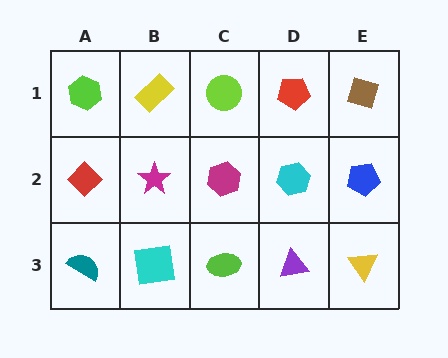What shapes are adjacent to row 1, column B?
A magenta star (row 2, column B), a lime hexagon (row 1, column A), a lime circle (row 1, column C).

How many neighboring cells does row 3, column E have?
2.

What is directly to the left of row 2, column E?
A cyan hexagon.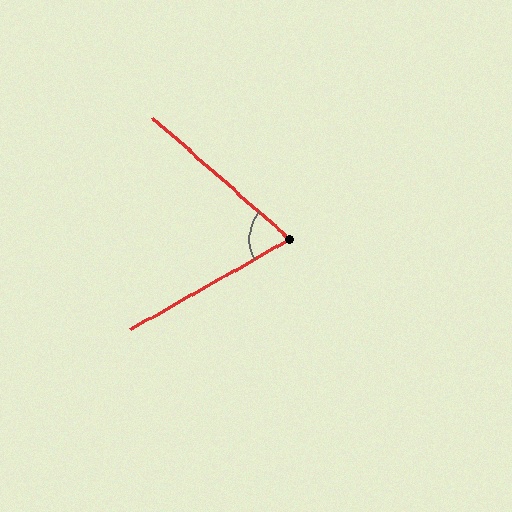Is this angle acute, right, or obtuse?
It is acute.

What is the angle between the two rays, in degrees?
Approximately 71 degrees.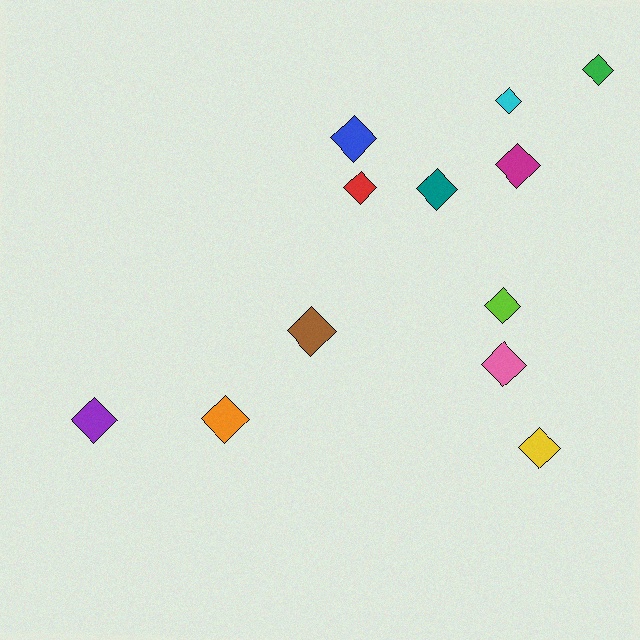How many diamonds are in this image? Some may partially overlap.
There are 12 diamonds.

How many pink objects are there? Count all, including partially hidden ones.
There is 1 pink object.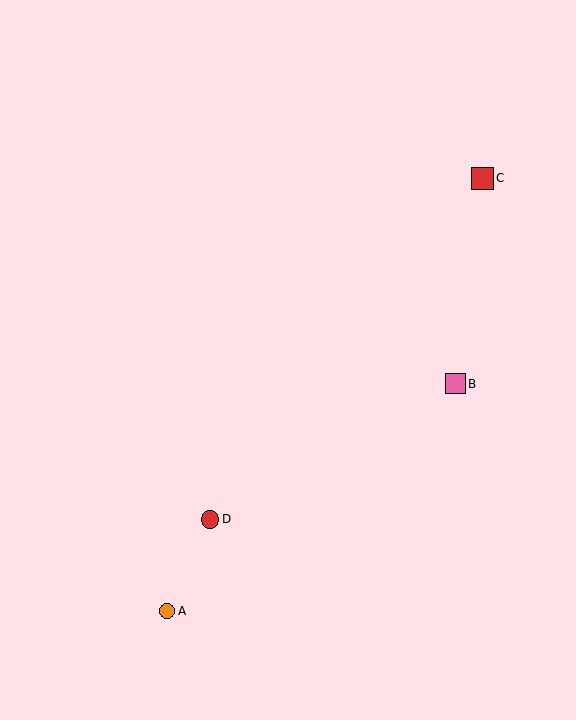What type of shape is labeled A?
Shape A is an orange circle.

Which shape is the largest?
The red square (labeled C) is the largest.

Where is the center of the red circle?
The center of the red circle is at (210, 519).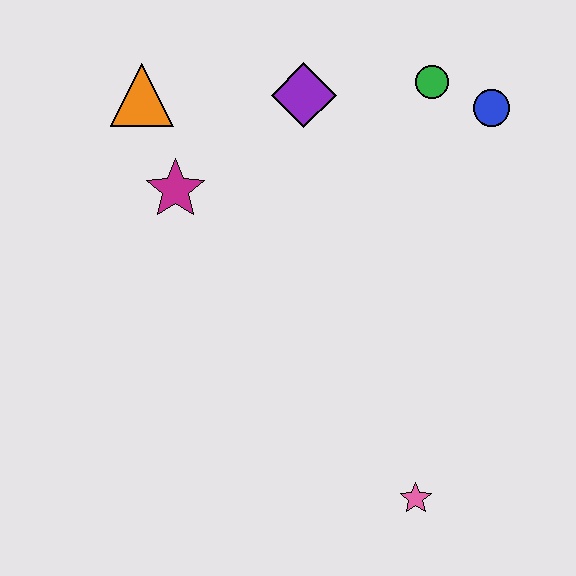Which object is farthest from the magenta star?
The pink star is farthest from the magenta star.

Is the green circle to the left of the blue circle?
Yes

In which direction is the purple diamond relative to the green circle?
The purple diamond is to the left of the green circle.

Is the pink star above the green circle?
No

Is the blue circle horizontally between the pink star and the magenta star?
No